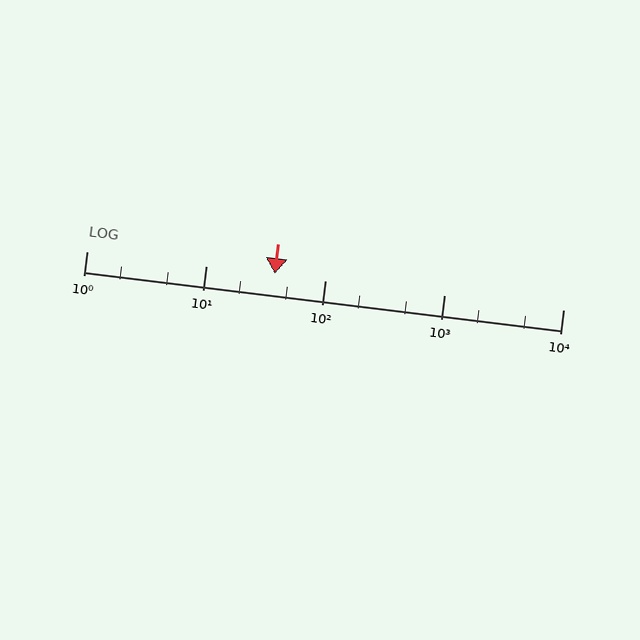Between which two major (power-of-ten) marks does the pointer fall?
The pointer is between 10 and 100.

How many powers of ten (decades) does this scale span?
The scale spans 4 decades, from 1 to 10000.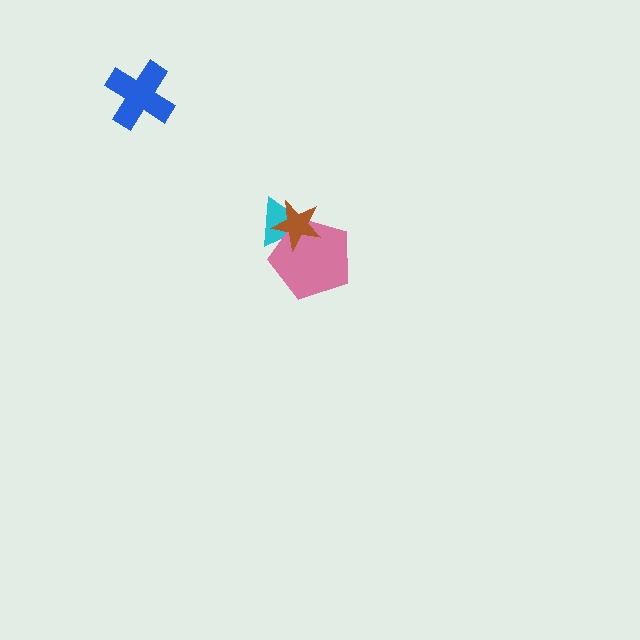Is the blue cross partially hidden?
No, no other shape covers it.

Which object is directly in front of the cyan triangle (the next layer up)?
The pink pentagon is directly in front of the cyan triangle.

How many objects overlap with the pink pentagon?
2 objects overlap with the pink pentagon.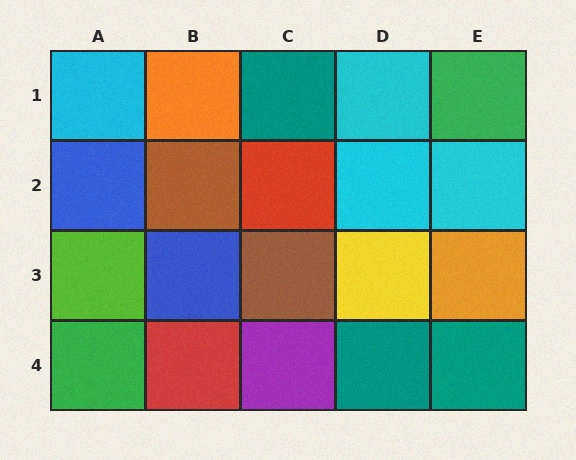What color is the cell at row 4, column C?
Purple.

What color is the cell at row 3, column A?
Lime.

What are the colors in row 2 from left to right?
Blue, brown, red, cyan, cyan.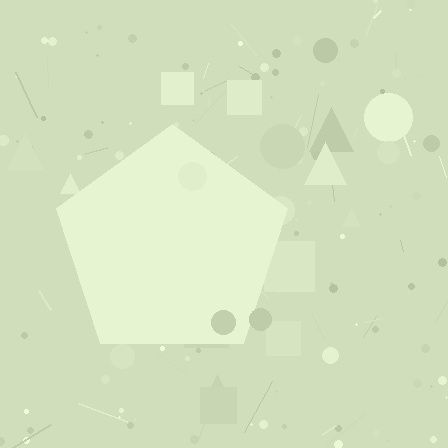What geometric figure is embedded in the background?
A pentagon is embedded in the background.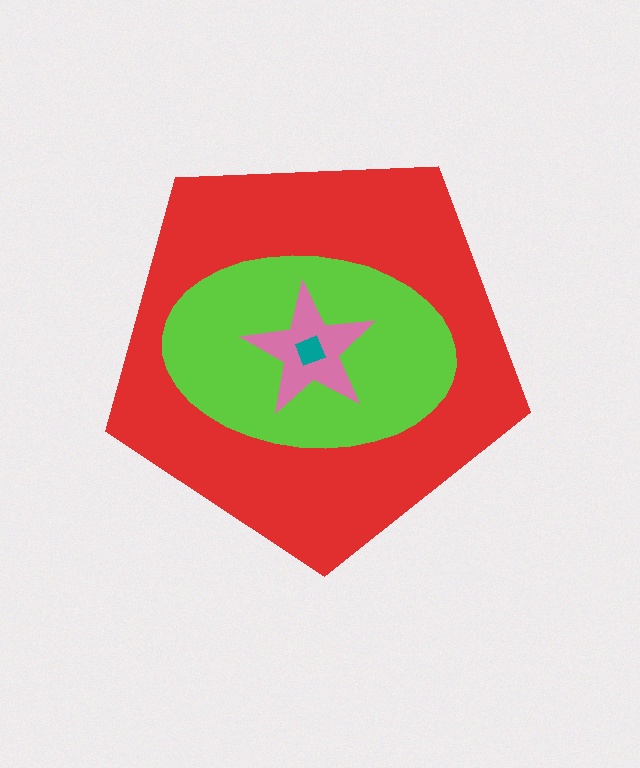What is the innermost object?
The teal square.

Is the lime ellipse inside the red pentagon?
Yes.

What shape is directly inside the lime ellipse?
The pink star.